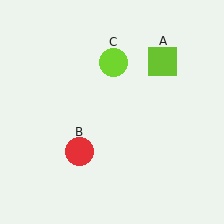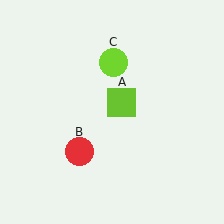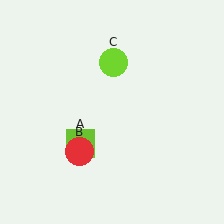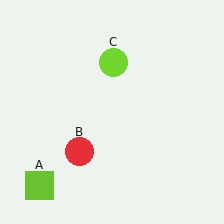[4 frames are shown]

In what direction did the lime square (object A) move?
The lime square (object A) moved down and to the left.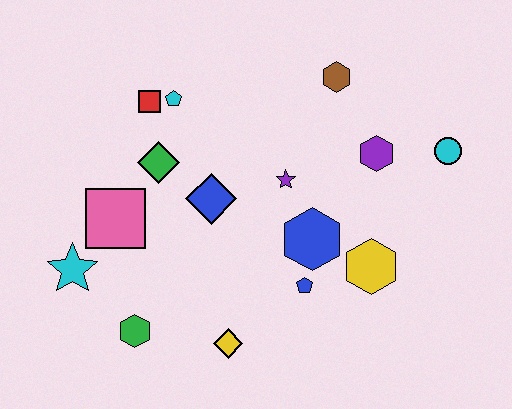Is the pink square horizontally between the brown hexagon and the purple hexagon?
No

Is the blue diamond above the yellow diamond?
Yes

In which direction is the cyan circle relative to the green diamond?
The cyan circle is to the right of the green diamond.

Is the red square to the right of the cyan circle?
No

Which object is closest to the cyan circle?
The purple hexagon is closest to the cyan circle.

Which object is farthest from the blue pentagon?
The red square is farthest from the blue pentagon.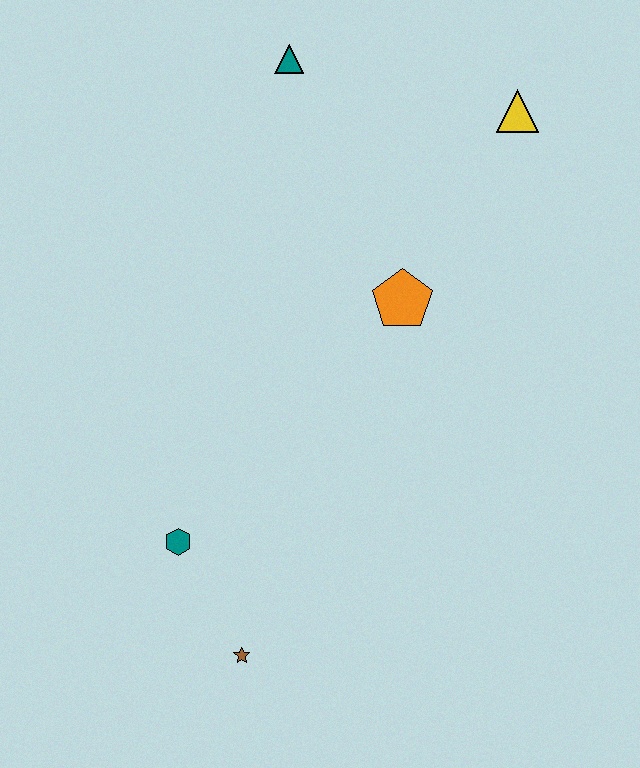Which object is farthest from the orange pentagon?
The brown star is farthest from the orange pentagon.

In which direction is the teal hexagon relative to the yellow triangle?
The teal hexagon is below the yellow triangle.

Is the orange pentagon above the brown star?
Yes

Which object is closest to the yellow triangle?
The orange pentagon is closest to the yellow triangle.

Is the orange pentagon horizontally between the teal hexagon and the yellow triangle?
Yes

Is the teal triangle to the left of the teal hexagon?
No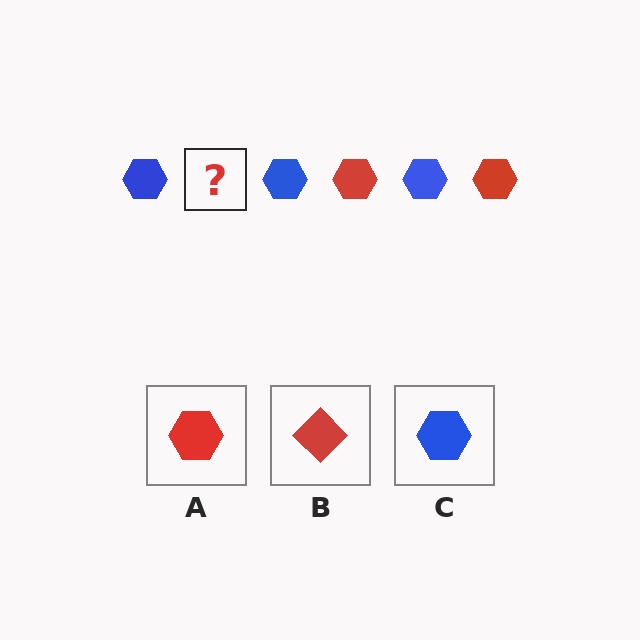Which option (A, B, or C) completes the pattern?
A.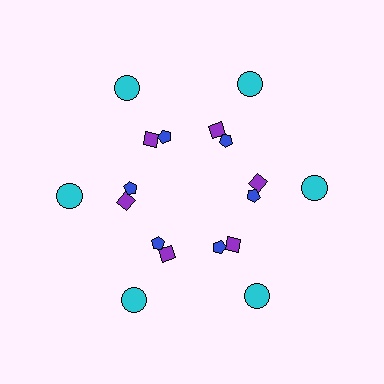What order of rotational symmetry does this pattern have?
This pattern has 6-fold rotational symmetry.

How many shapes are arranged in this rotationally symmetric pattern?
There are 18 shapes, arranged in 6 groups of 3.